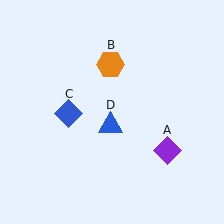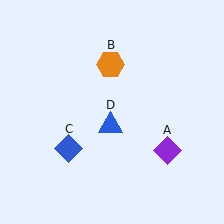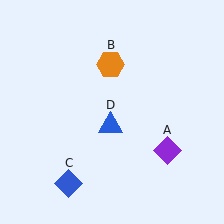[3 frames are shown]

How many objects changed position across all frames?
1 object changed position: blue diamond (object C).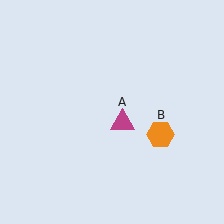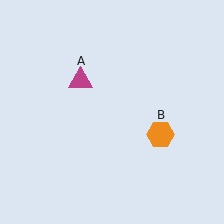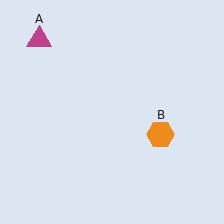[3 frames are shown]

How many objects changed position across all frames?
1 object changed position: magenta triangle (object A).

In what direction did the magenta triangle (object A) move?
The magenta triangle (object A) moved up and to the left.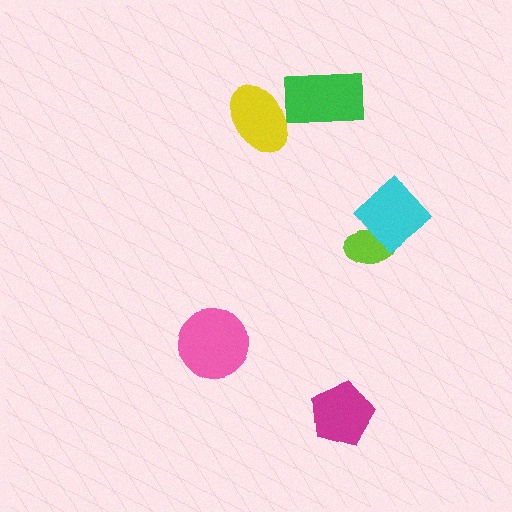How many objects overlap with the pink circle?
0 objects overlap with the pink circle.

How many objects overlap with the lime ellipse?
1 object overlaps with the lime ellipse.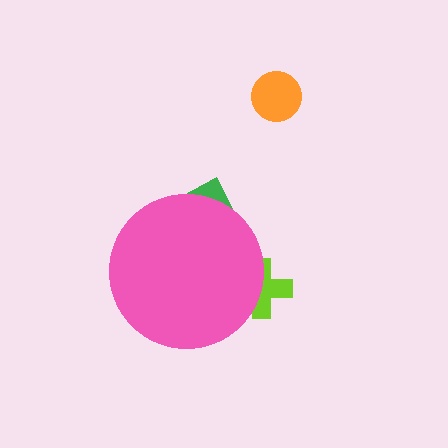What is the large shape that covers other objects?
A pink circle.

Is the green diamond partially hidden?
Yes, the green diamond is partially hidden behind the pink circle.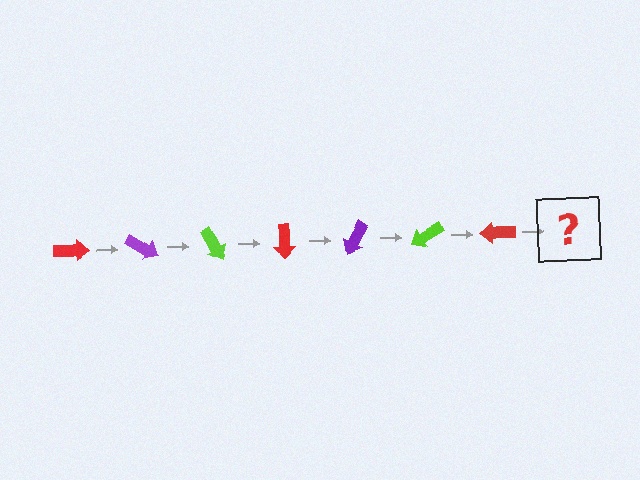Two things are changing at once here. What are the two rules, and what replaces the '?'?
The two rules are that it rotates 30 degrees each step and the color cycles through red, purple, and lime. The '?' should be a purple arrow, rotated 210 degrees from the start.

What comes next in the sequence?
The next element should be a purple arrow, rotated 210 degrees from the start.